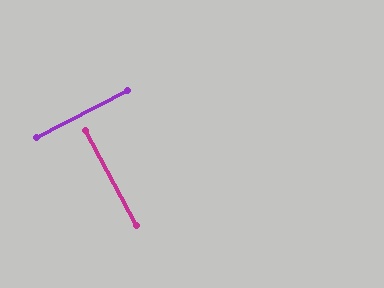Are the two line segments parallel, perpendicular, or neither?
Perpendicular — they meet at approximately 89°.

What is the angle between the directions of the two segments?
Approximately 89 degrees.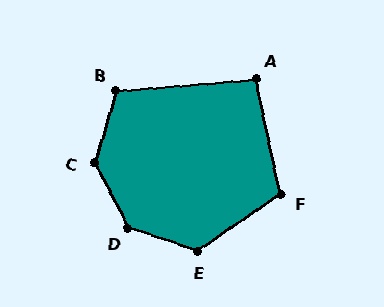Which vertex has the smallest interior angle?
A, at approximately 97 degrees.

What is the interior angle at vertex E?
Approximately 127 degrees (obtuse).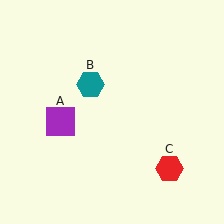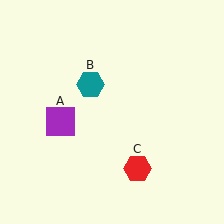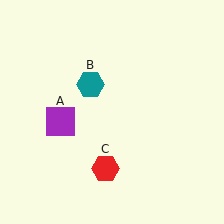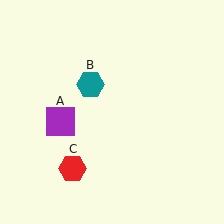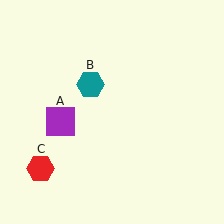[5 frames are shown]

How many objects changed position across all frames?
1 object changed position: red hexagon (object C).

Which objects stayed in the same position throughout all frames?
Purple square (object A) and teal hexagon (object B) remained stationary.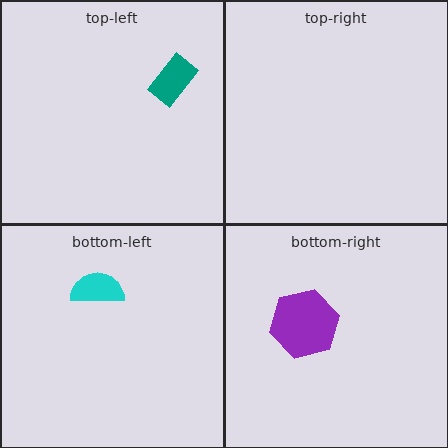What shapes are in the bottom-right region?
The purple hexagon.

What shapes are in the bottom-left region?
The cyan semicircle.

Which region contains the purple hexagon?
The bottom-right region.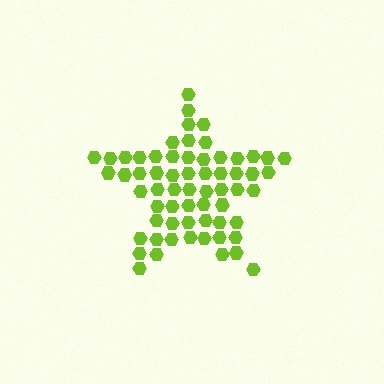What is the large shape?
The large shape is a star.